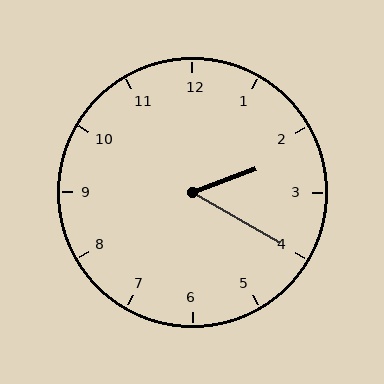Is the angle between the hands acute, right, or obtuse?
It is acute.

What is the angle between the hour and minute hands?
Approximately 50 degrees.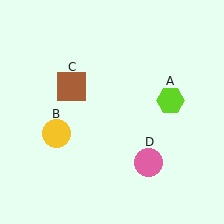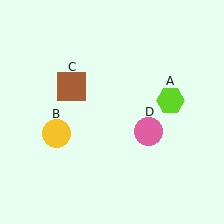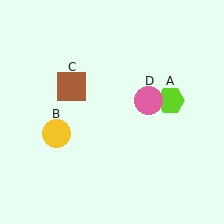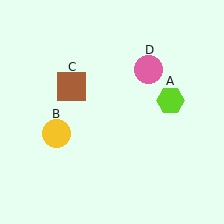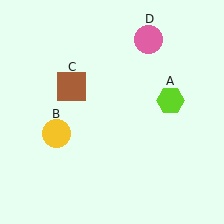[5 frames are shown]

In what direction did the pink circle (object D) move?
The pink circle (object D) moved up.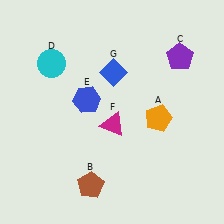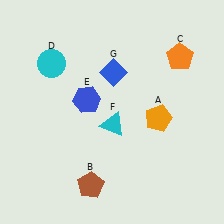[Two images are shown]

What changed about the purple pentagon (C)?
In Image 1, C is purple. In Image 2, it changed to orange.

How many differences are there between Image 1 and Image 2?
There are 2 differences between the two images.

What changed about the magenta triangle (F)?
In Image 1, F is magenta. In Image 2, it changed to cyan.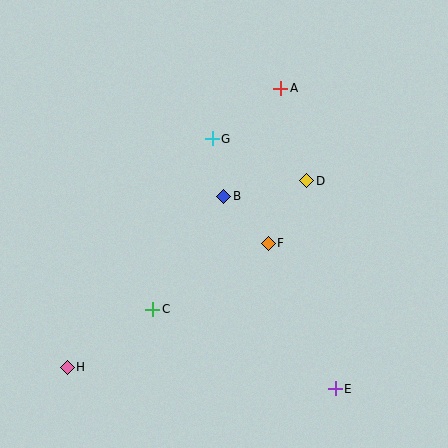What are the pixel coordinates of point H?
Point H is at (67, 367).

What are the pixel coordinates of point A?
Point A is at (281, 88).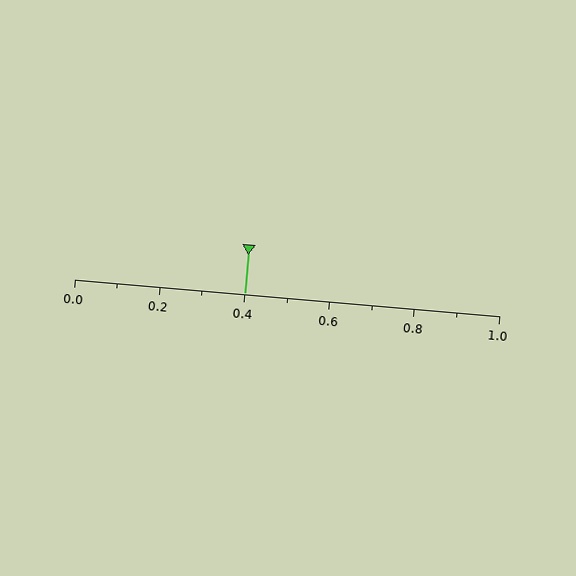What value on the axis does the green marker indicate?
The marker indicates approximately 0.4.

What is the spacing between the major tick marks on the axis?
The major ticks are spaced 0.2 apart.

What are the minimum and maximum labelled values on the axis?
The axis runs from 0.0 to 1.0.